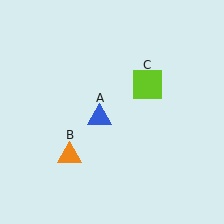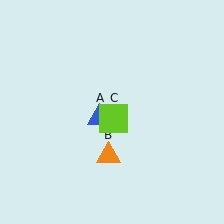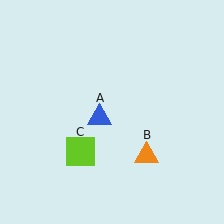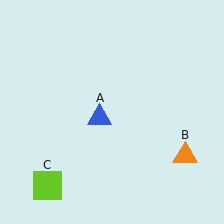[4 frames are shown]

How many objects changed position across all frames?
2 objects changed position: orange triangle (object B), lime square (object C).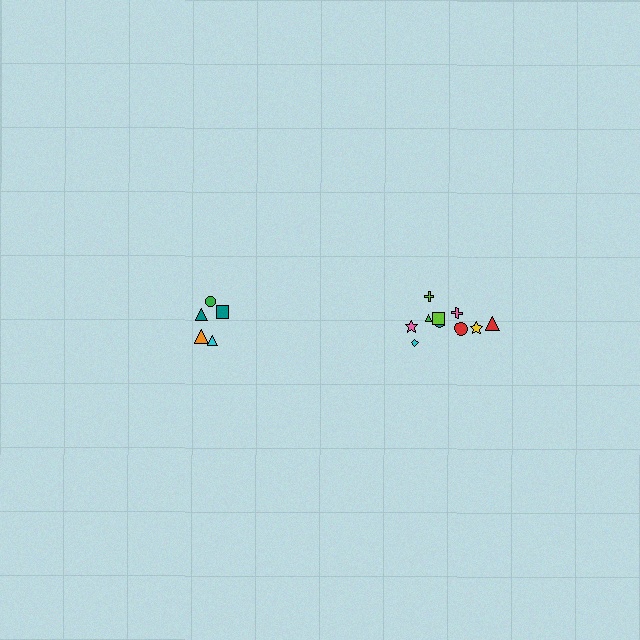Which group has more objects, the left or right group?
The right group.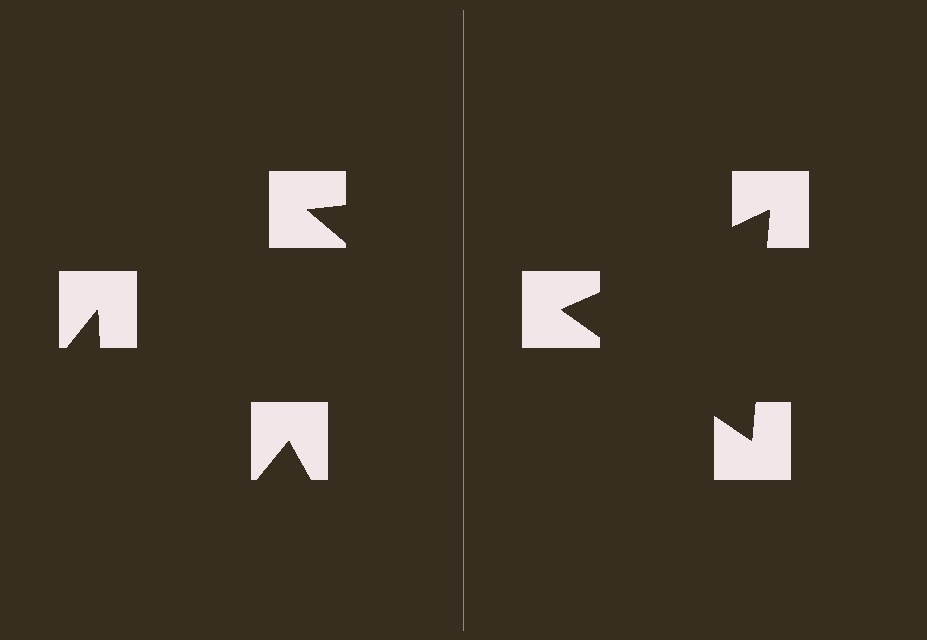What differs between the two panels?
The notched squares are positioned identically on both sides; only the wedge orientations differ. On the right they align to a triangle; on the left they are misaligned.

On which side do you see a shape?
An illusory triangle appears on the right side. On the left side the wedge cuts are rotated, so no coherent shape forms.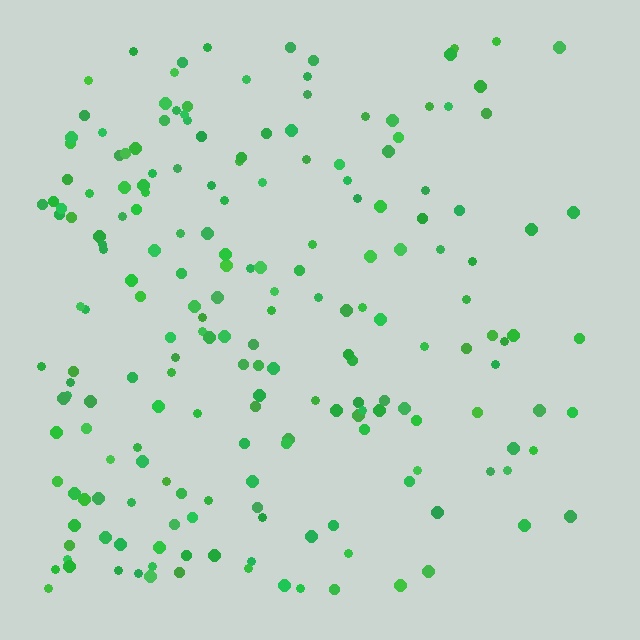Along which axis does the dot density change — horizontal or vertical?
Horizontal.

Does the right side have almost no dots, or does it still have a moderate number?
Still a moderate number, just noticeably fewer than the left.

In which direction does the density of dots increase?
From right to left, with the left side densest.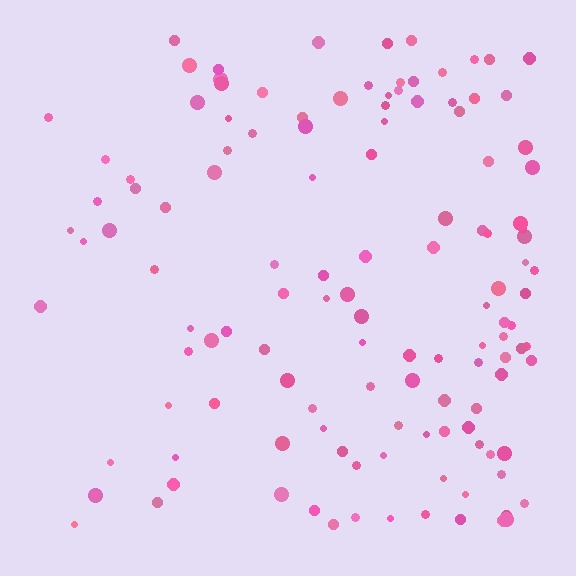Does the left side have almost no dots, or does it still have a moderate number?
Still a moderate number, just noticeably fewer than the right.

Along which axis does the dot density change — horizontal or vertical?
Horizontal.